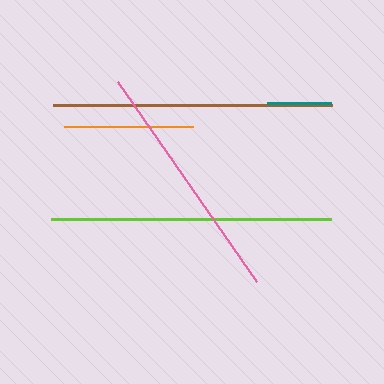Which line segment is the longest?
The lime line is the longest at approximately 280 pixels.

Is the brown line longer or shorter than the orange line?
The brown line is longer than the orange line.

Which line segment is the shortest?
The teal line is the shortest at approximately 65 pixels.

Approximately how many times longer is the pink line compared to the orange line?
The pink line is approximately 1.9 times the length of the orange line.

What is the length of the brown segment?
The brown segment is approximately 279 pixels long.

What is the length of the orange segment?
The orange segment is approximately 129 pixels long.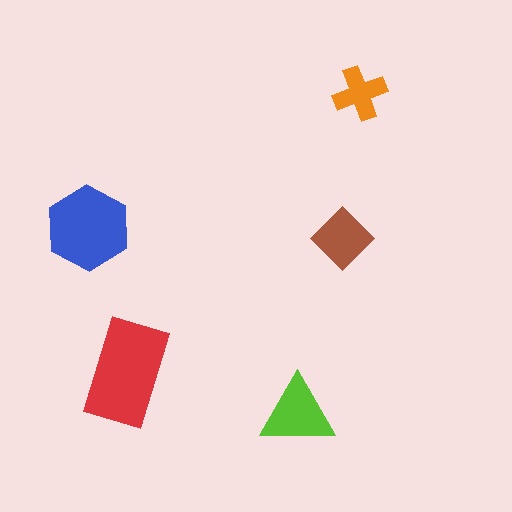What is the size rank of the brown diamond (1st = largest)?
4th.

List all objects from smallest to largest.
The orange cross, the brown diamond, the lime triangle, the blue hexagon, the red rectangle.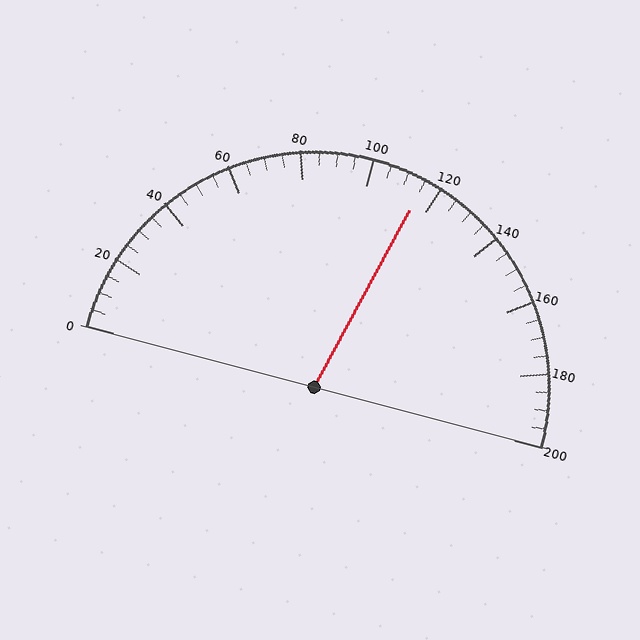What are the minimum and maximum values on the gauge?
The gauge ranges from 0 to 200.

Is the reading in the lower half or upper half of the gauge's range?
The reading is in the upper half of the range (0 to 200).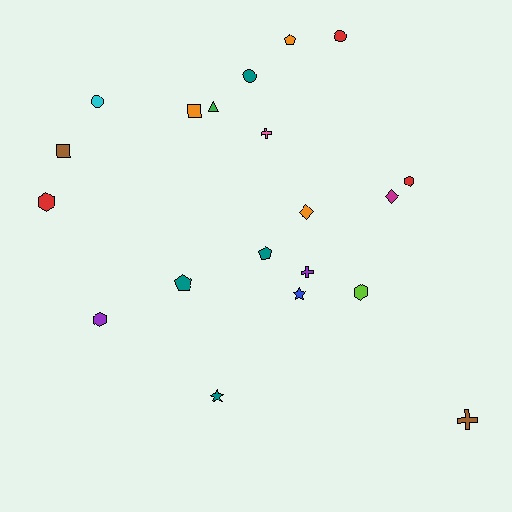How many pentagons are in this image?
There are 3 pentagons.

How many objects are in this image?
There are 20 objects.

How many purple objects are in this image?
There are 2 purple objects.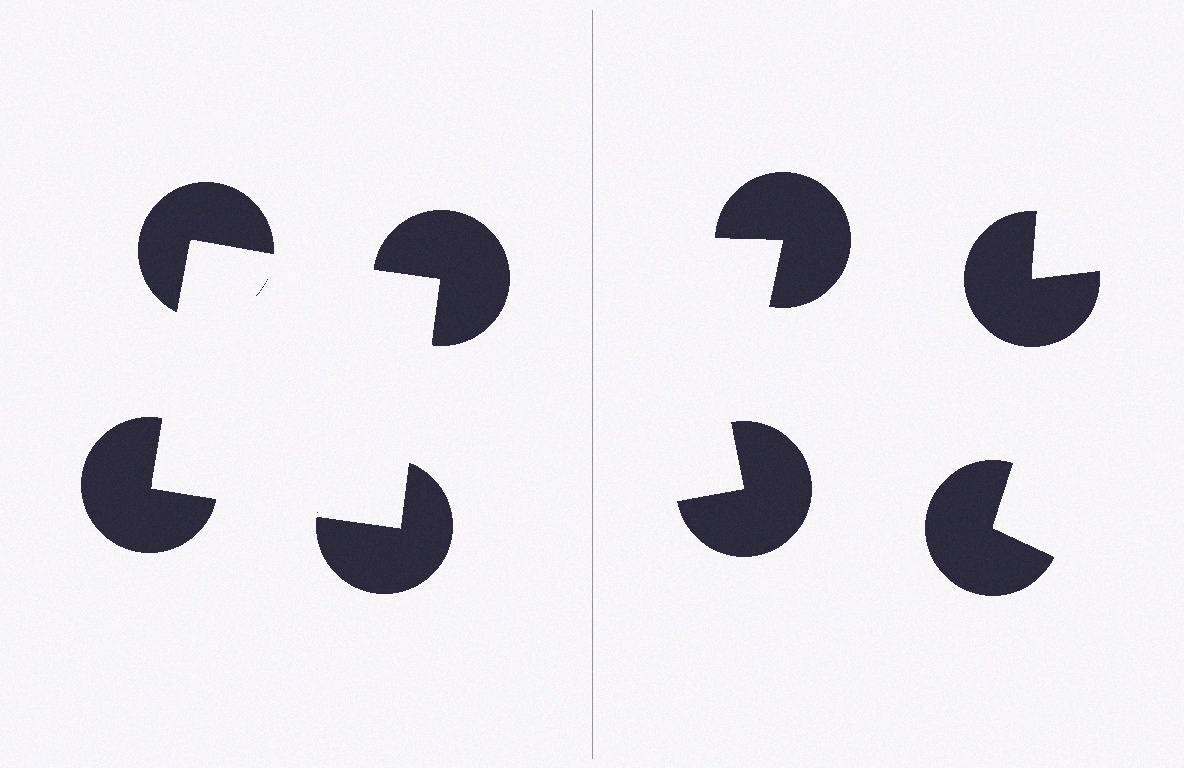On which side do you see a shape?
An illusory square appears on the left side. On the right side the wedge cuts are rotated, so no coherent shape forms.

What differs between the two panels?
The pac-man discs are positioned identically on both sides; only the wedge orientations differ. On the left they align to a square; on the right they are misaligned.